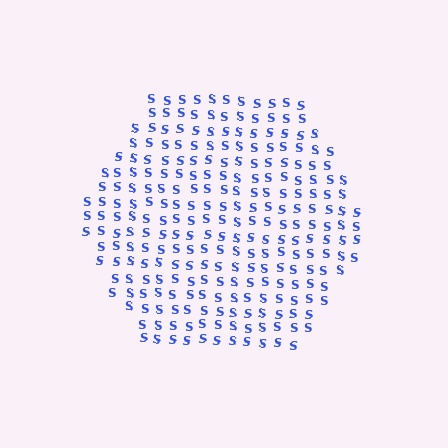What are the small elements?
The small elements are letter S's.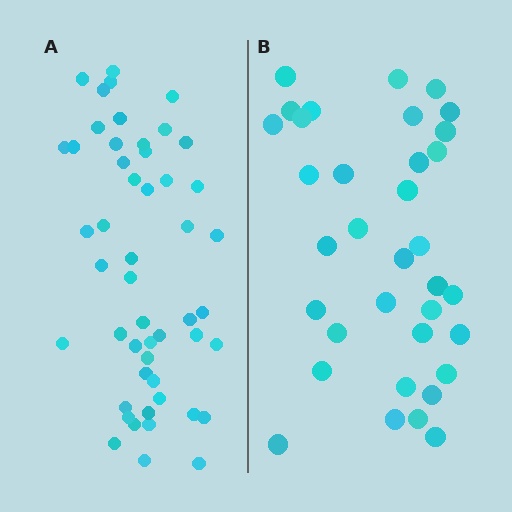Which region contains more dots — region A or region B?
Region A (the left region) has more dots.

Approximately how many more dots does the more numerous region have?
Region A has approximately 15 more dots than region B.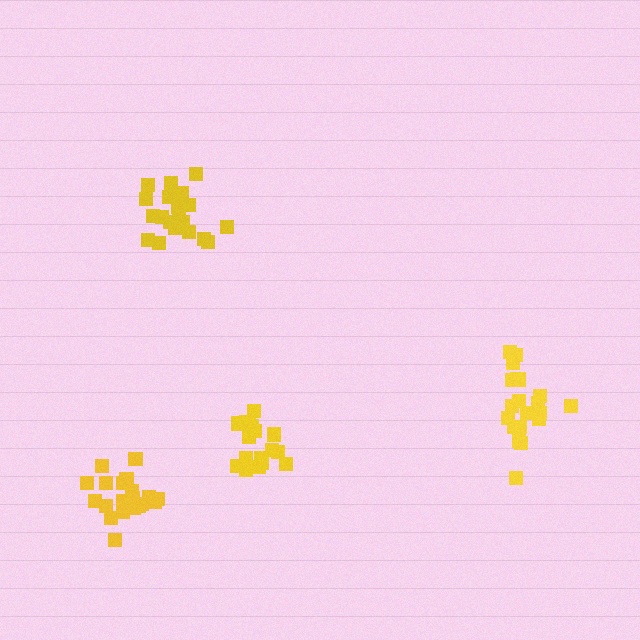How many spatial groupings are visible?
There are 4 spatial groupings.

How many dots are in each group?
Group 1: 21 dots, Group 2: 17 dots, Group 3: 20 dots, Group 4: 21 dots (79 total).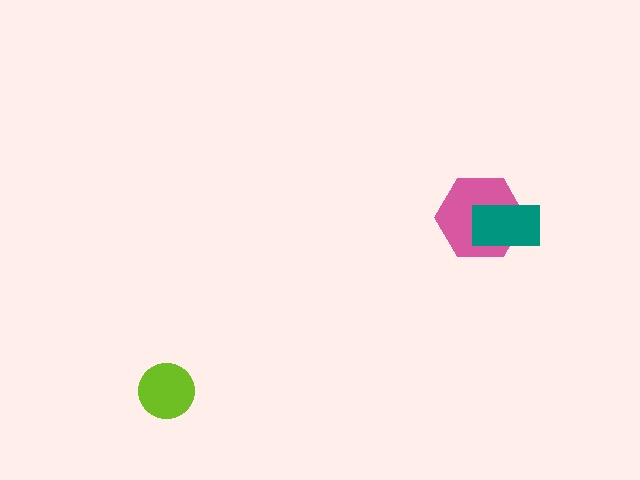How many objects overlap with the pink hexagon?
1 object overlaps with the pink hexagon.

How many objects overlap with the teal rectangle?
1 object overlaps with the teal rectangle.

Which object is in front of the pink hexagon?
The teal rectangle is in front of the pink hexagon.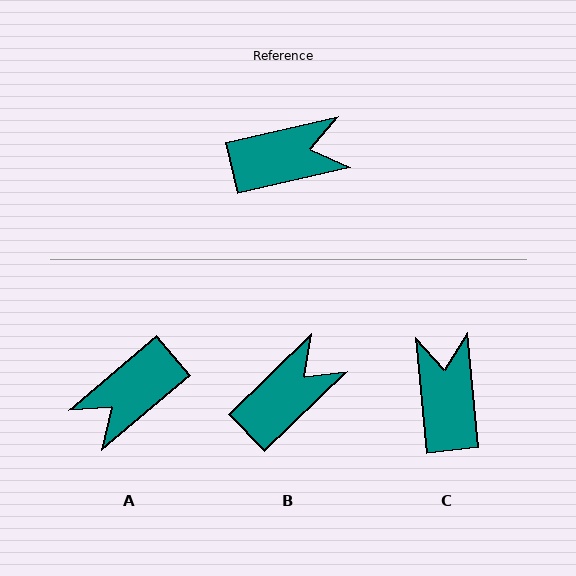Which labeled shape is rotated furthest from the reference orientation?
A, about 153 degrees away.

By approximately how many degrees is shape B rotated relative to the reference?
Approximately 31 degrees counter-clockwise.